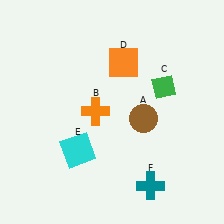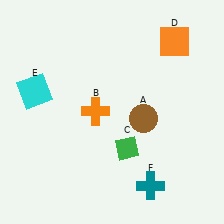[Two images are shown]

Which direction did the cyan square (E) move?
The cyan square (E) moved up.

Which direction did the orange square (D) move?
The orange square (D) moved right.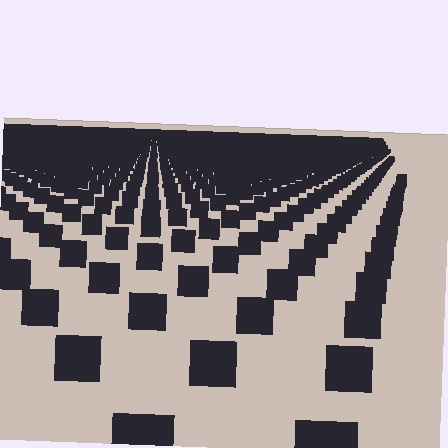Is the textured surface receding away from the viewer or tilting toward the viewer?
The surface is receding away from the viewer. Texture elements get smaller and denser toward the top.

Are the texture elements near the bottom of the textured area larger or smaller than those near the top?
Larger. Near the bottom, elements are closer to the viewer and appear at a bigger on-screen size.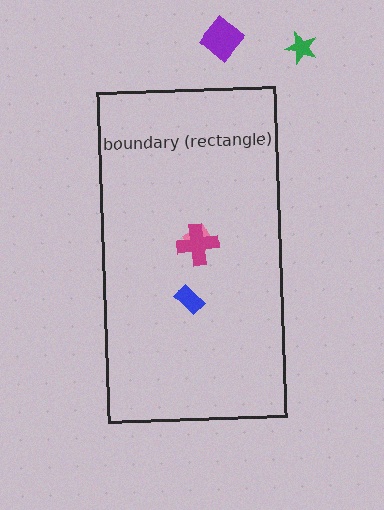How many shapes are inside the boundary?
3 inside, 2 outside.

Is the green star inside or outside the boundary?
Outside.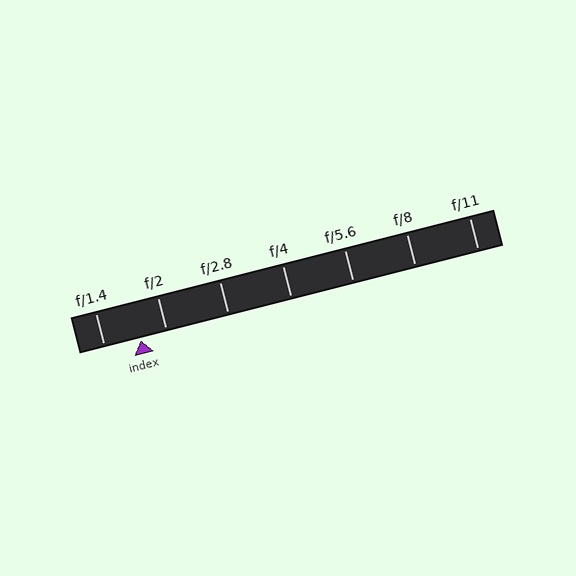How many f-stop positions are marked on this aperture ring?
There are 7 f-stop positions marked.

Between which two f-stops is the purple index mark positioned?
The index mark is between f/1.4 and f/2.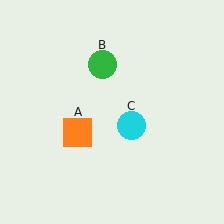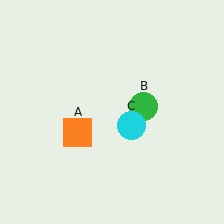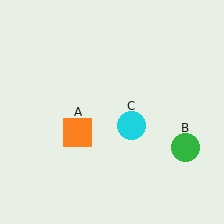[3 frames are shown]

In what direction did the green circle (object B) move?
The green circle (object B) moved down and to the right.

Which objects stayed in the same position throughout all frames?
Orange square (object A) and cyan circle (object C) remained stationary.